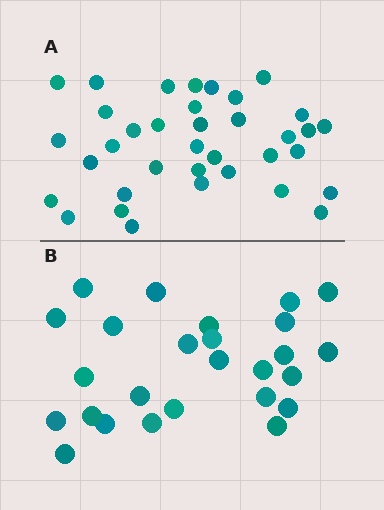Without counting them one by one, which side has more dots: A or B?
Region A (the top region) has more dots.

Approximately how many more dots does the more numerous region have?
Region A has roughly 10 or so more dots than region B.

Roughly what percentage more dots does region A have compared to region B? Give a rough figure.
About 40% more.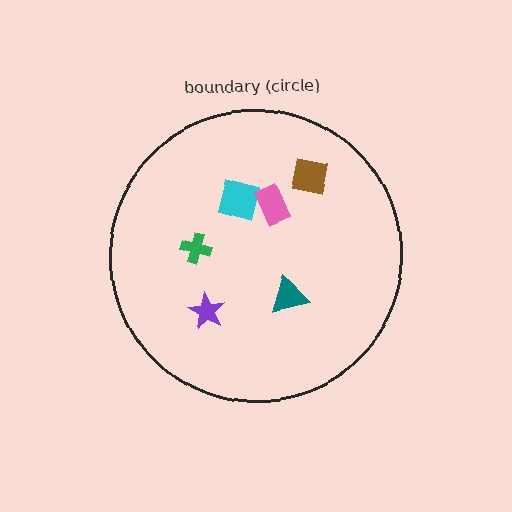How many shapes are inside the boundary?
6 inside, 0 outside.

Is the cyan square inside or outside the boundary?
Inside.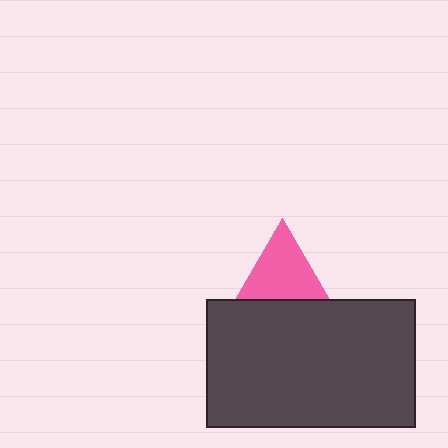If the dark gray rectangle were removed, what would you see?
You would see the complete pink triangle.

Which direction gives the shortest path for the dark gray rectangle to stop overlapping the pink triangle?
Moving down gives the shortest separation.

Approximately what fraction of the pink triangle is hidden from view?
Roughly 35% of the pink triangle is hidden behind the dark gray rectangle.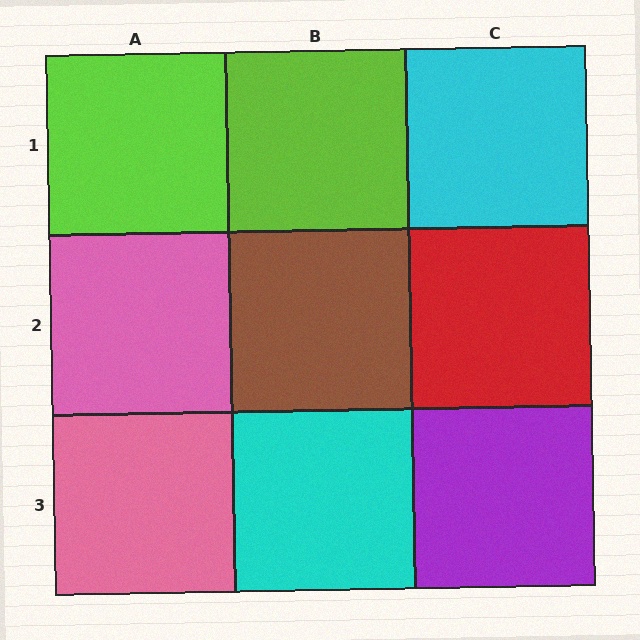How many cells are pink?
2 cells are pink.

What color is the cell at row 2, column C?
Red.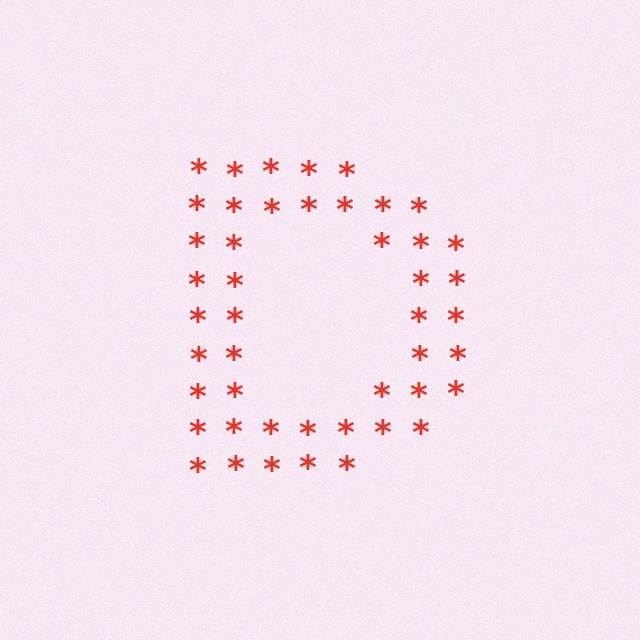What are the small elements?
The small elements are asterisks.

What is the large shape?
The large shape is the letter D.